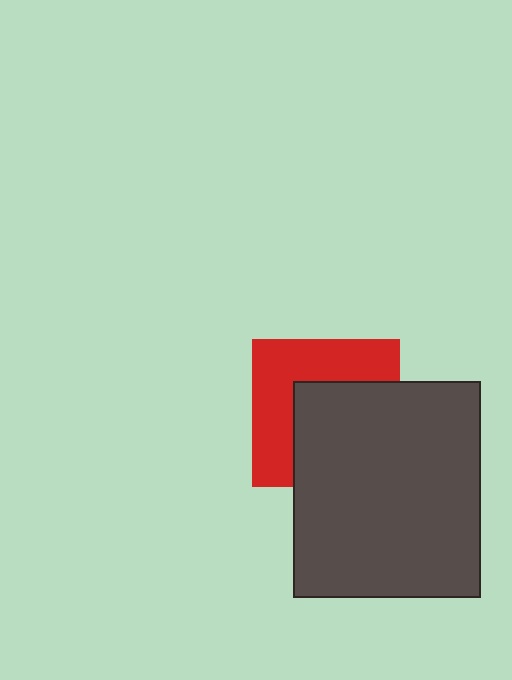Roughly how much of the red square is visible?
About half of it is visible (roughly 49%).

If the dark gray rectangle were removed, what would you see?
You would see the complete red square.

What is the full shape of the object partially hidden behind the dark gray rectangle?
The partially hidden object is a red square.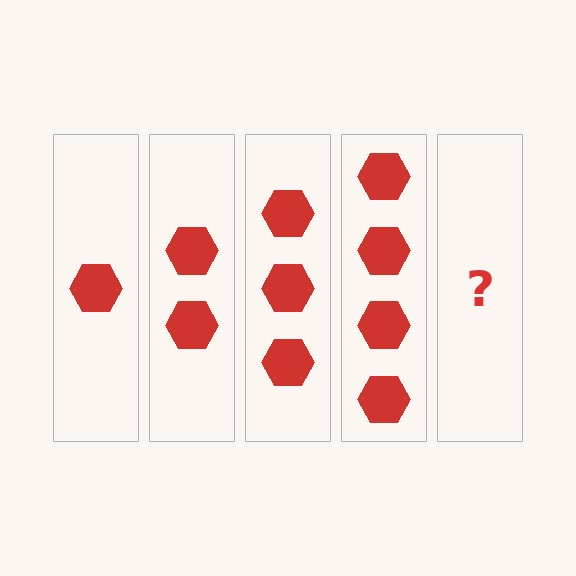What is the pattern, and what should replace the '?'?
The pattern is that each step adds one more hexagon. The '?' should be 5 hexagons.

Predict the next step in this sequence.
The next step is 5 hexagons.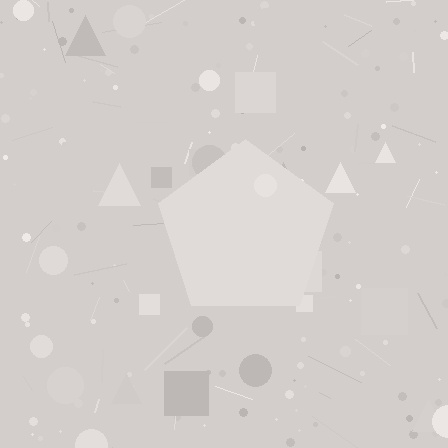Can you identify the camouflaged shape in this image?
The camouflaged shape is a pentagon.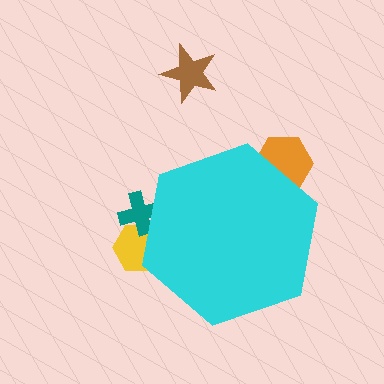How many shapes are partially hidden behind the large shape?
3 shapes are partially hidden.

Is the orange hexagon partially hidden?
Yes, the orange hexagon is partially hidden behind the cyan hexagon.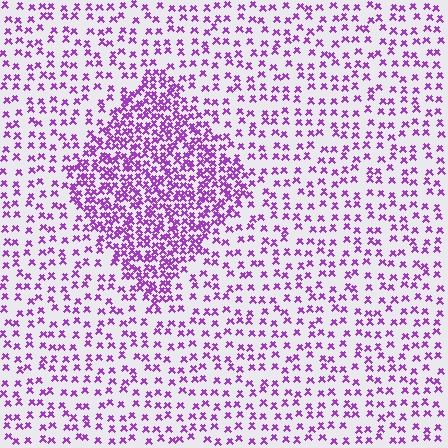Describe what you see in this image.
The image contains small purple elements arranged at two different densities. A diamond-shaped region is visible where the elements are more densely packed than the surrounding area.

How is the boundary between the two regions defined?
The boundary is defined by a change in element density (approximately 2.4x ratio). All elements are the same color, size, and shape.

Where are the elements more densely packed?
The elements are more densely packed inside the diamond boundary.